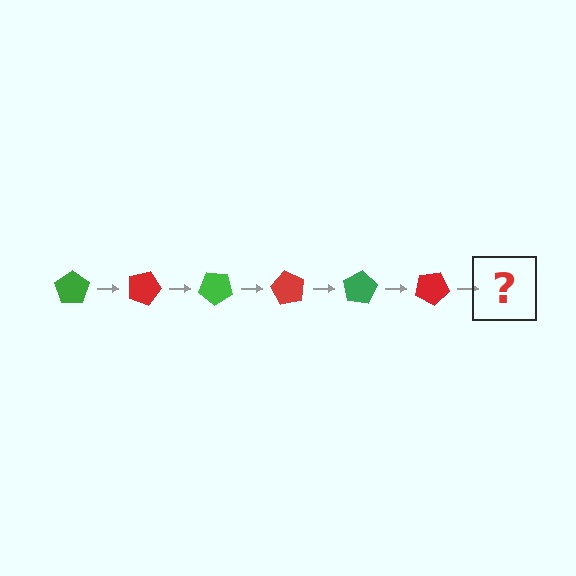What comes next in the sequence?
The next element should be a green pentagon, rotated 120 degrees from the start.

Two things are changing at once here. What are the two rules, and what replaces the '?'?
The two rules are that it rotates 20 degrees each step and the color cycles through green and red. The '?' should be a green pentagon, rotated 120 degrees from the start.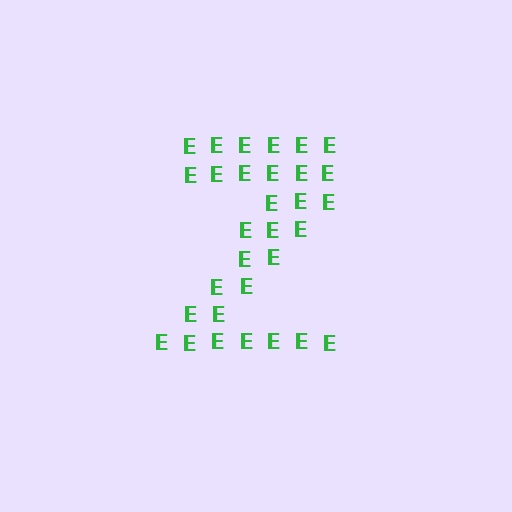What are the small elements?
The small elements are letter E's.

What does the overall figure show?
The overall figure shows the letter Z.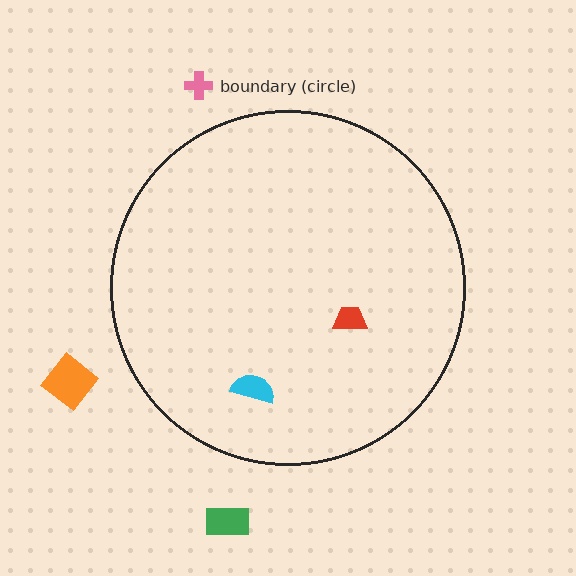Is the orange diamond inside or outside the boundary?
Outside.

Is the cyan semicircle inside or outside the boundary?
Inside.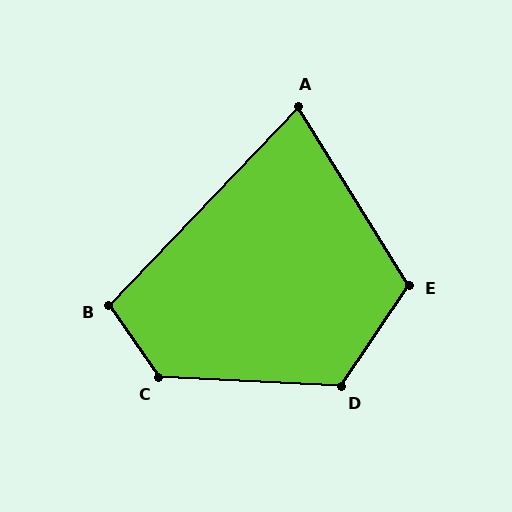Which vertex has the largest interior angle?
C, at approximately 128 degrees.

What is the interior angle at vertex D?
Approximately 121 degrees (obtuse).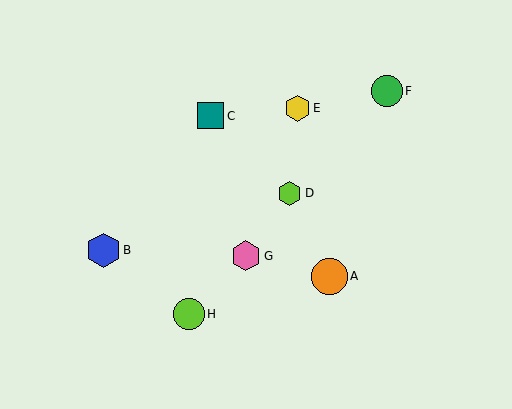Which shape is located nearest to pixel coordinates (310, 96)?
The yellow hexagon (labeled E) at (297, 108) is nearest to that location.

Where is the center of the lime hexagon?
The center of the lime hexagon is at (290, 193).